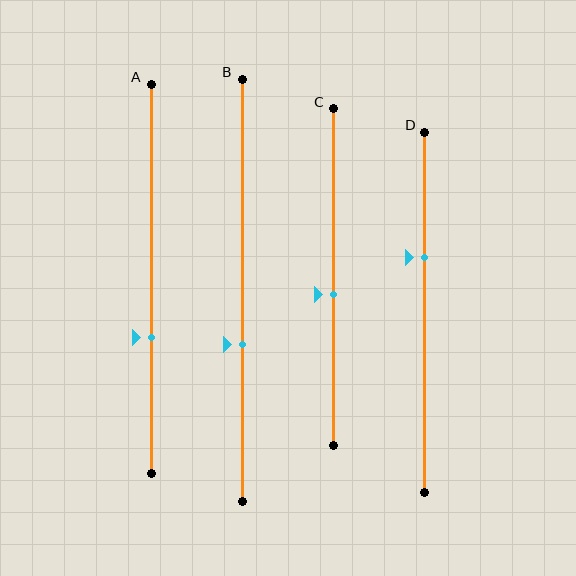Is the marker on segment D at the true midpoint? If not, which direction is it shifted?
No, the marker on segment D is shifted upward by about 15% of the segment length.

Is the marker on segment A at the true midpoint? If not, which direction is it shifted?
No, the marker on segment A is shifted downward by about 15% of the segment length.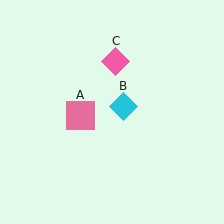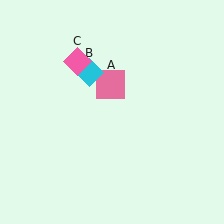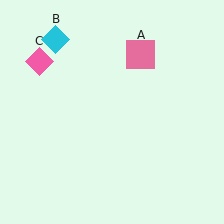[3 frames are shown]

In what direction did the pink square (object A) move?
The pink square (object A) moved up and to the right.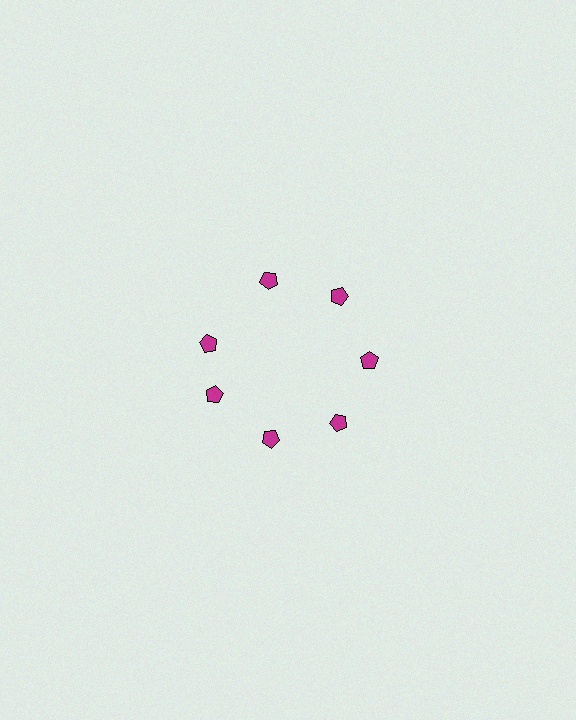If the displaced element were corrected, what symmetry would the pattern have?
It would have 7-fold rotational symmetry — the pattern would map onto itself every 51 degrees.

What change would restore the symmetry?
The symmetry would be restored by rotating it back into even spacing with its neighbors so that all 7 pentagons sit at equal angles and equal distance from the center.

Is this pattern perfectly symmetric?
No. The 7 magenta pentagons are arranged in a ring, but one element near the 10 o'clock position is rotated out of alignment along the ring, breaking the 7-fold rotational symmetry.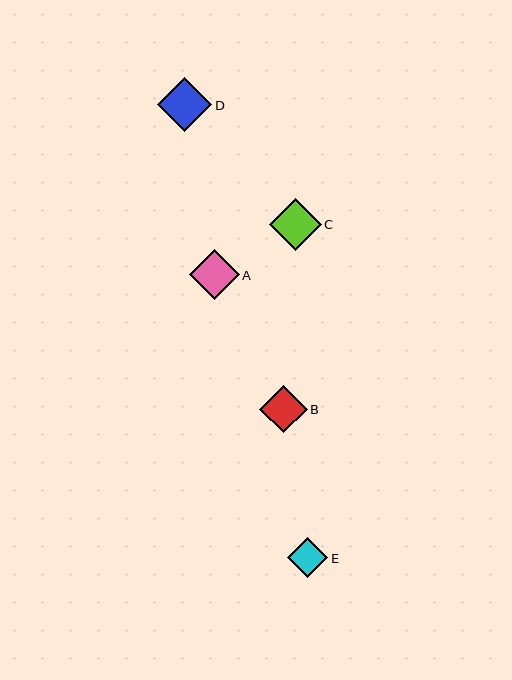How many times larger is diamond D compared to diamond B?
Diamond D is approximately 1.1 times the size of diamond B.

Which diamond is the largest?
Diamond D is the largest with a size of approximately 54 pixels.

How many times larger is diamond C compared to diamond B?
Diamond C is approximately 1.1 times the size of diamond B.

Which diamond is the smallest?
Diamond E is the smallest with a size of approximately 41 pixels.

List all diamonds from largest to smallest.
From largest to smallest: D, C, A, B, E.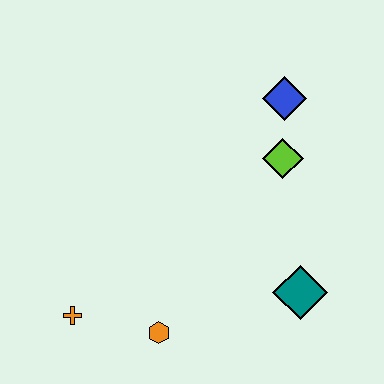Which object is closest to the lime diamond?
The blue diamond is closest to the lime diamond.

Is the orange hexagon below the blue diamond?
Yes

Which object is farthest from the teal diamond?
The orange cross is farthest from the teal diamond.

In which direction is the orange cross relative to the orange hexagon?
The orange cross is to the left of the orange hexagon.